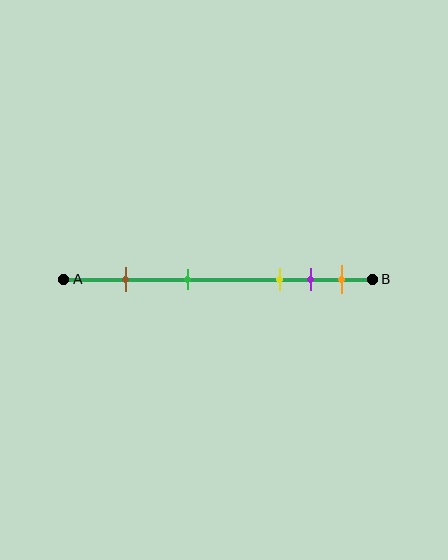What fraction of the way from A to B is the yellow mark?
The yellow mark is approximately 70% (0.7) of the way from A to B.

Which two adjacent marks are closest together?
The purple and orange marks are the closest adjacent pair.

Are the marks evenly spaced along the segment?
No, the marks are not evenly spaced.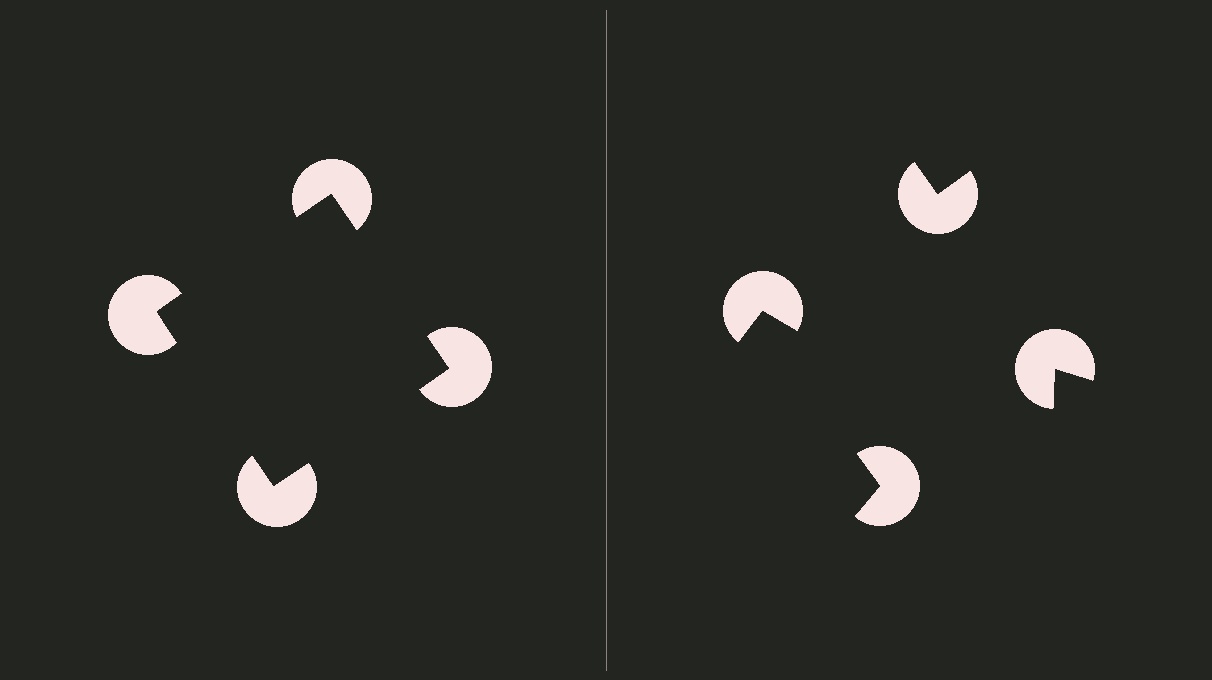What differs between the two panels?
The pac-man discs are positioned identically on both sides; only the wedge orientations differ. On the left they align to a square; on the right they are misaligned.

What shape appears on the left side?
An illusory square.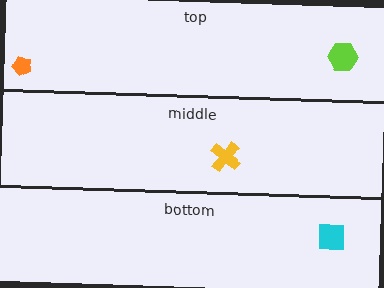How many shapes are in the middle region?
1.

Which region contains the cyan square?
The bottom region.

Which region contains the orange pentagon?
The top region.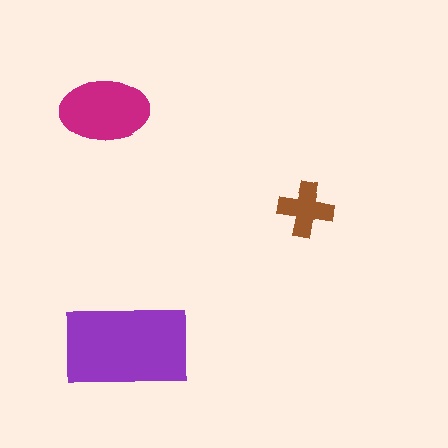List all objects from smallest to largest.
The brown cross, the magenta ellipse, the purple rectangle.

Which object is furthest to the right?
The brown cross is rightmost.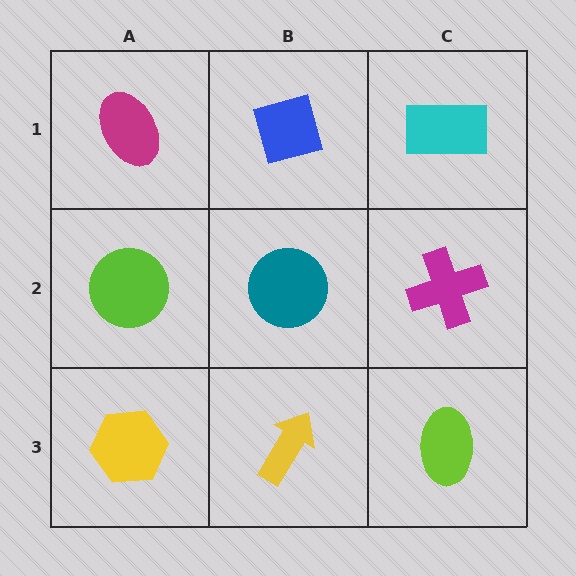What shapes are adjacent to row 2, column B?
A blue diamond (row 1, column B), a yellow arrow (row 3, column B), a lime circle (row 2, column A), a magenta cross (row 2, column C).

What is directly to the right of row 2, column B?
A magenta cross.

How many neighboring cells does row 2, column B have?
4.